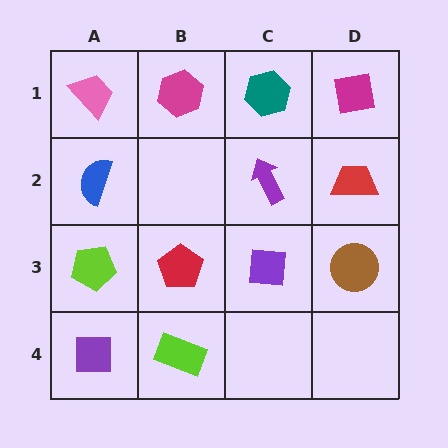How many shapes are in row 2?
3 shapes.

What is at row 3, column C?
A purple square.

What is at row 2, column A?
A blue semicircle.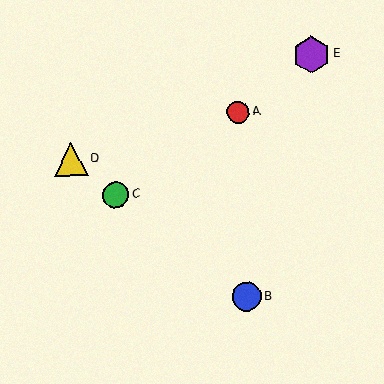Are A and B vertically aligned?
Yes, both are at x≈238.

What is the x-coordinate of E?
Object E is at x≈312.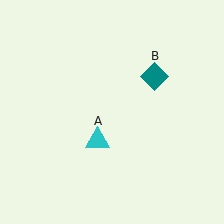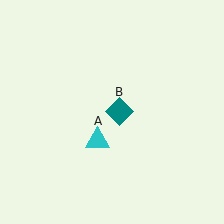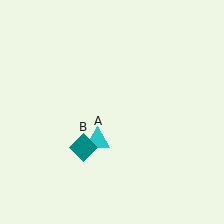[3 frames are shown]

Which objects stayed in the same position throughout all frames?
Cyan triangle (object A) remained stationary.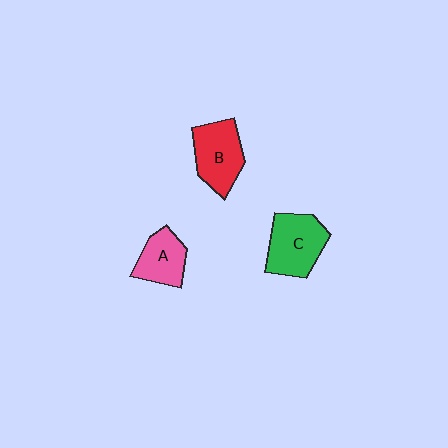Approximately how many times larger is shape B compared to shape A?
Approximately 1.3 times.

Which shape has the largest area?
Shape C (green).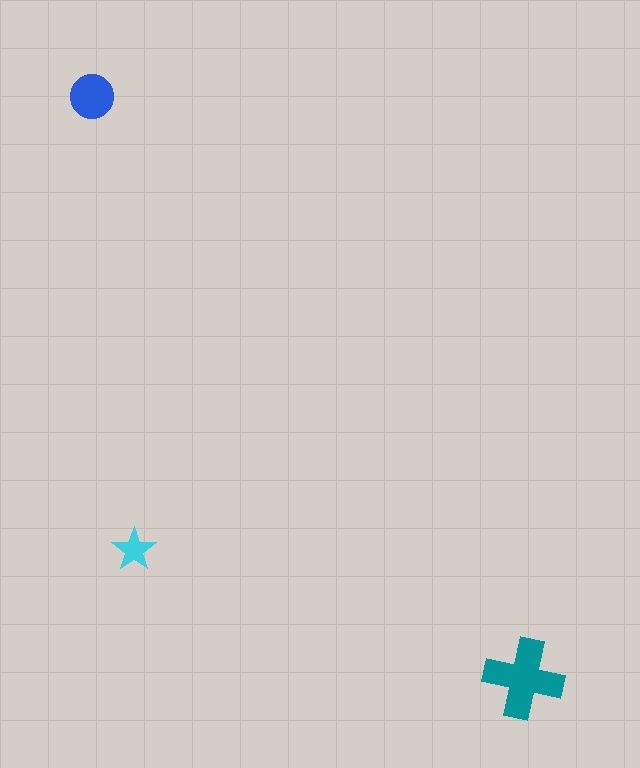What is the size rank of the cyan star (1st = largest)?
3rd.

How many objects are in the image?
There are 3 objects in the image.